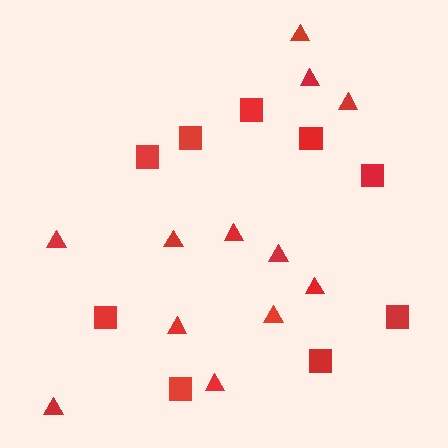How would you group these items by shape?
There are 2 groups: one group of triangles (12) and one group of squares (9).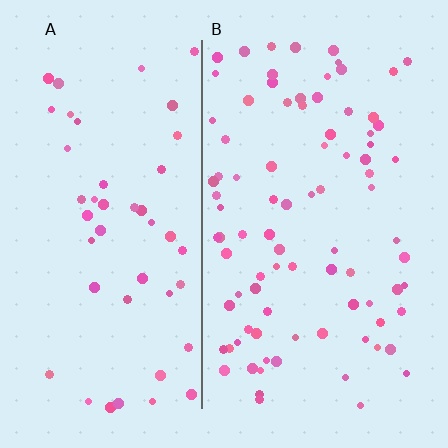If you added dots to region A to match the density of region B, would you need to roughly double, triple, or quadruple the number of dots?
Approximately double.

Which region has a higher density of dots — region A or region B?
B (the right).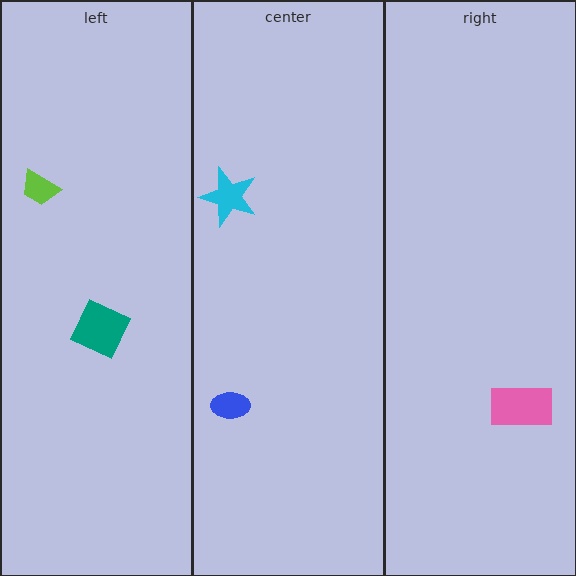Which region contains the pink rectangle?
The right region.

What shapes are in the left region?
The lime trapezoid, the teal diamond.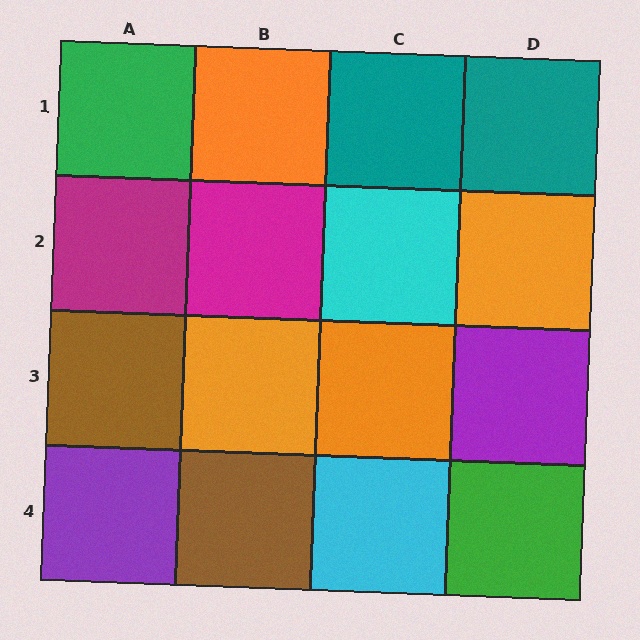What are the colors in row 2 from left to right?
Magenta, magenta, cyan, orange.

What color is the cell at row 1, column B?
Orange.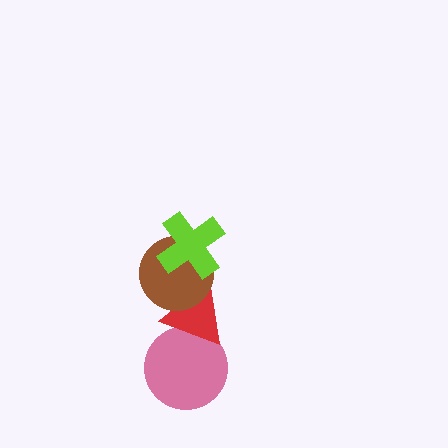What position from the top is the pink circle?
The pink circle is 4th from the top.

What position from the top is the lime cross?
The lime cross is 1st from the top.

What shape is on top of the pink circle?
The red triangle is on top of the pink circle.